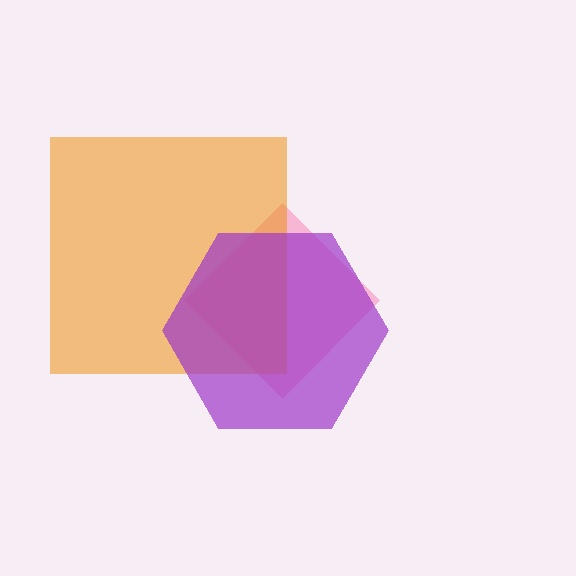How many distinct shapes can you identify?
There are 3 distinct shapes: a pink diamond, an orange square, a purple hexagon.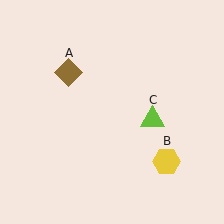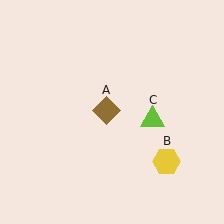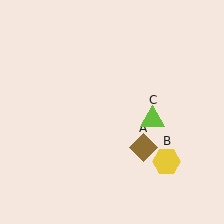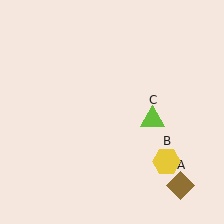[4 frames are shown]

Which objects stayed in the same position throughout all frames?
Yellow hexagon (object B) and lime triangle (object C) remained stationary.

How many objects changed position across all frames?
1 object changed position: brown diamond (object A).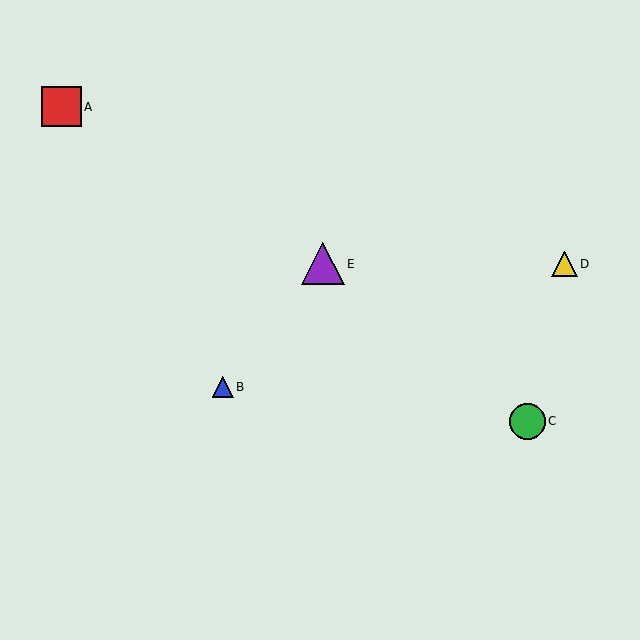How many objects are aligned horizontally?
2 objects (D, E) are aligned horizontally.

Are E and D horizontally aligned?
Yes, both are at y≈264.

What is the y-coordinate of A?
Object A is at y≈107.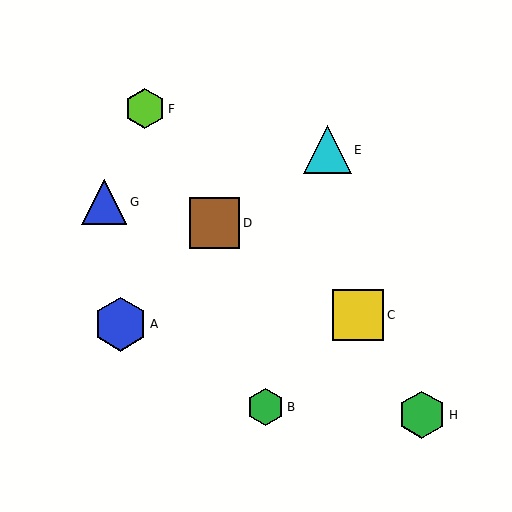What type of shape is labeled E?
Shape E is a cyan triangle.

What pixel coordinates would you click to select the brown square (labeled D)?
Click at (215, 223) to select the brown square D.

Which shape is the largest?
The blue hexagon (labeled A) is the largest.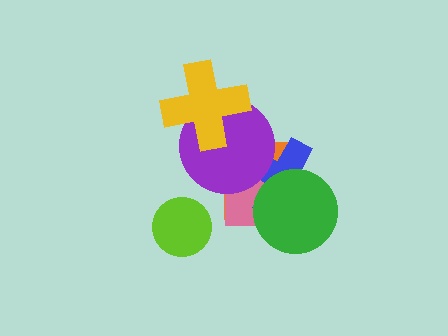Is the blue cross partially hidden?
Yes, it is partially covered by another shape.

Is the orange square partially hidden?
Yes, it is partially covered by another shape.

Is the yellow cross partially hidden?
No, no other shape covers it.